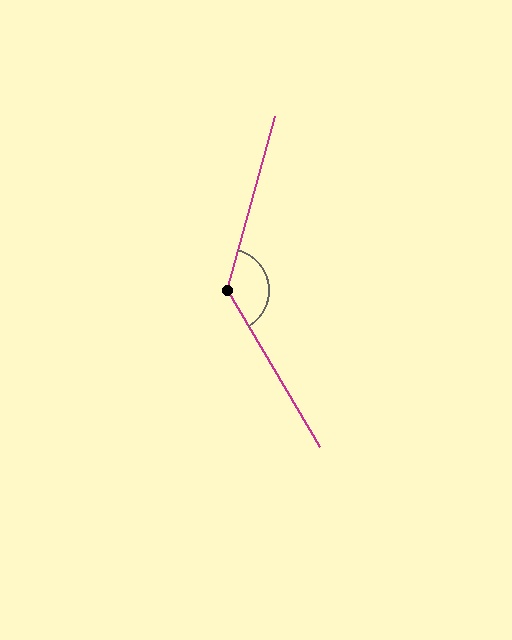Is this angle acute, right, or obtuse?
It is obtuse.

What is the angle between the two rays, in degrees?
Approximately 134 degrees.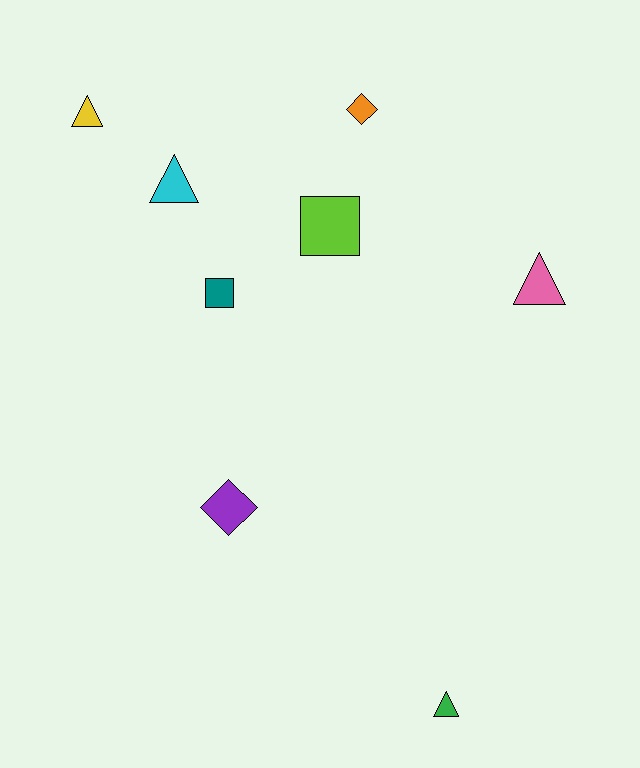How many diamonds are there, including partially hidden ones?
There are 2 diamonds.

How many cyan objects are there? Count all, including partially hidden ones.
There is 1 cyan object.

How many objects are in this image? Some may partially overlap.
There are 8 objects.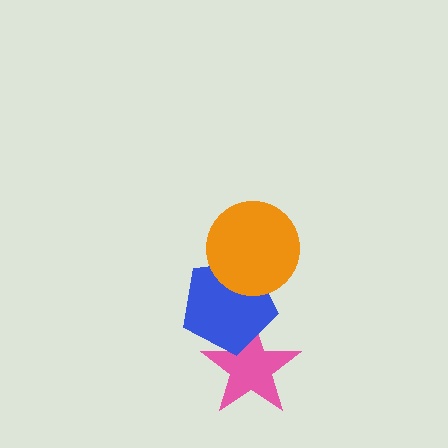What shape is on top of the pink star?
The blue pentagon is on top of the pink star.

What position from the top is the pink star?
The pink star is 3rd from the top.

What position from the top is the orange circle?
The orange circle is 1st from the top.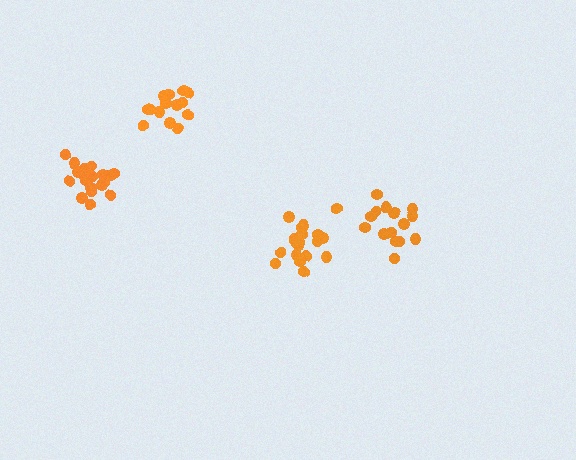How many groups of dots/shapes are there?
There are 4 groups.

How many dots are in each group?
Group 1: 15 dots, Group 2: 20 dots, Group 3: 20 dots, Group 4: 15 dots (70 total).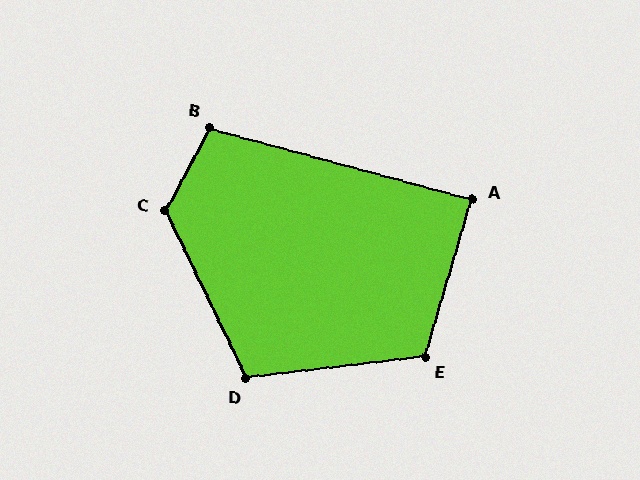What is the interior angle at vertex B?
Approximately 103 degrees (obtuse).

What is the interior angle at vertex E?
Approximately 113 degrees (obtuse).